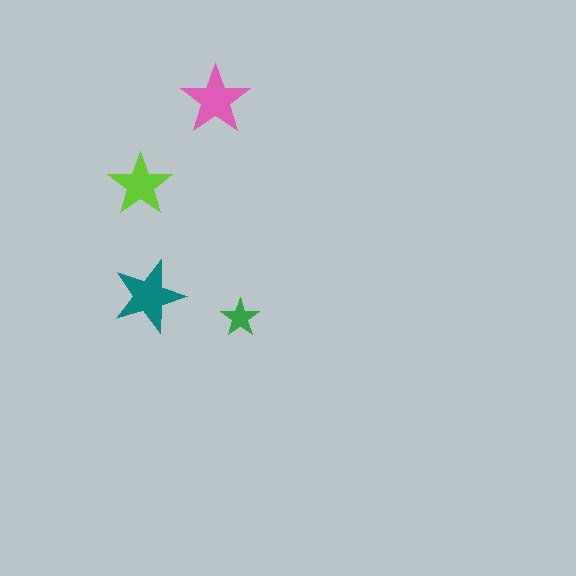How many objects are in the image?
There are 4 objects in the image.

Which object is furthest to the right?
The green star is rightmost.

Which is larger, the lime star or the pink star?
The pink one.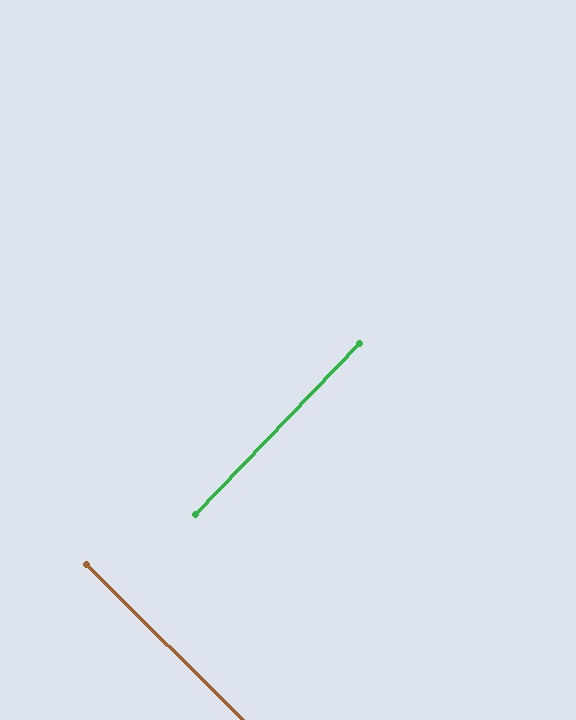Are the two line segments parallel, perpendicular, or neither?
Perpendicular — they meet at approximately 89°.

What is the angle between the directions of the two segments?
Approximately 89 degrees.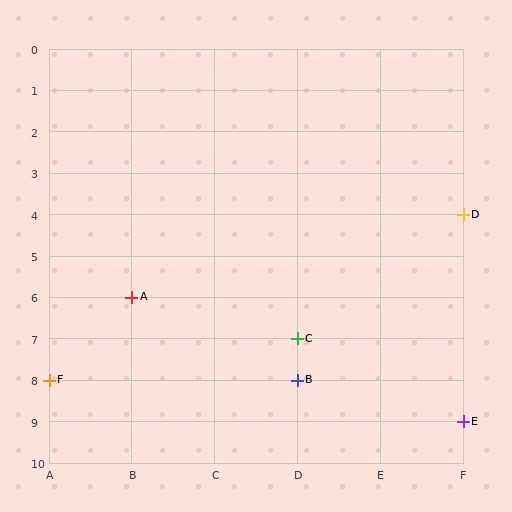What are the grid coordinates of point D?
Point D is at grid coordinates (F, 4).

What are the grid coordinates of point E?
Point E is at grid coordinates (F, 9).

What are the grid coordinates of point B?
Point B is at grid coordinates (D, 8).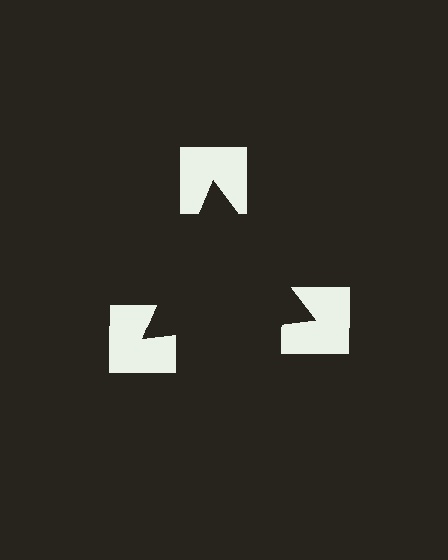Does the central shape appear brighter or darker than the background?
It typically appears slightly darker than the background, even though no actual brightness change is drawn.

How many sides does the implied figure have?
3 sides.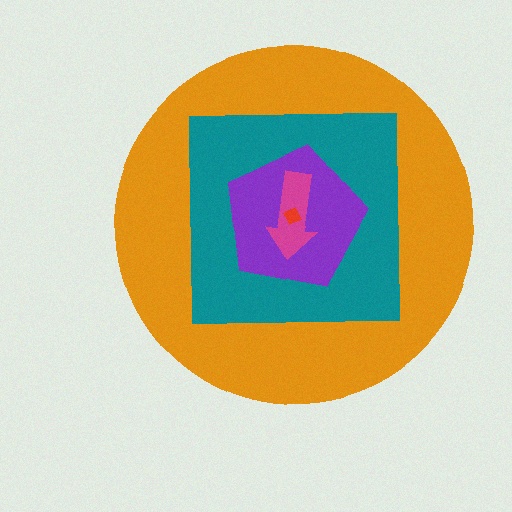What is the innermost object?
The red diamond.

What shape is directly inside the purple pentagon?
The magenta arrow.